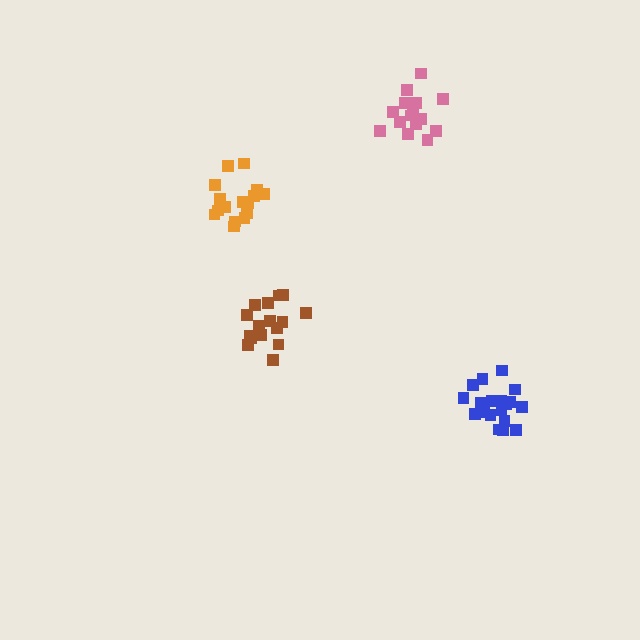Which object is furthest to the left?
The orange cluster is leftmost.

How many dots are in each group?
Group 1: 17 dots, Group 2: 21 dots, Group 3: 16 dots, Group 4: 15 dots (69 total).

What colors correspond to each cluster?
The clusters are colored: brown, blue, orange, pink.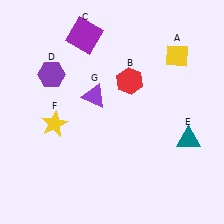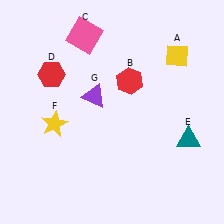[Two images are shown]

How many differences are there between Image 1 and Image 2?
There are 2 differences between the two images.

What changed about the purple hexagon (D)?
In Image 1, D is purple. In Image 2, it changed to red.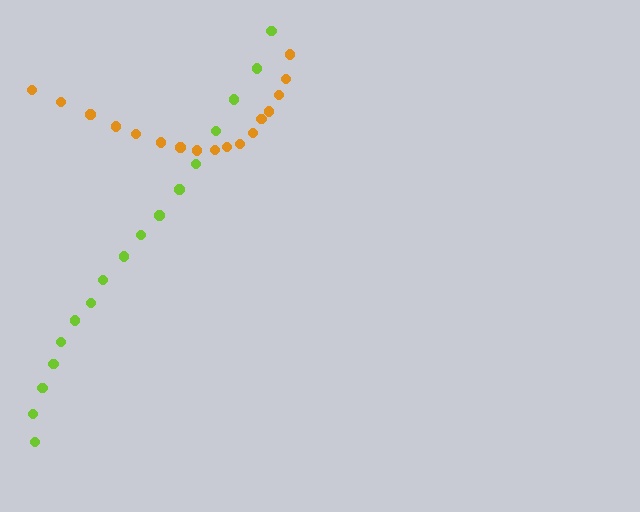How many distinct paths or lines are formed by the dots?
There are 2 distinct paths.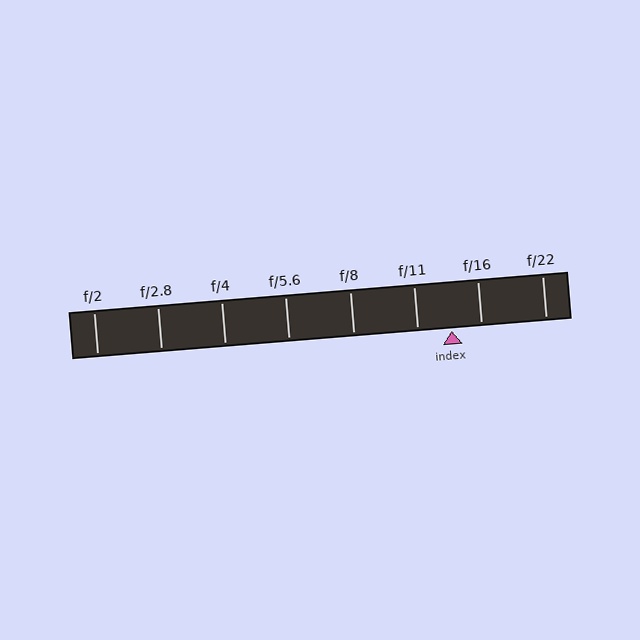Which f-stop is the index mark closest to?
The index mark is closest to f/16.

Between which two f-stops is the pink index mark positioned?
The index mark is between f/11 and f/16.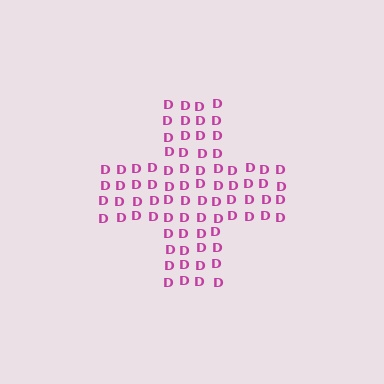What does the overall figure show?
The overall figure shows a cross.